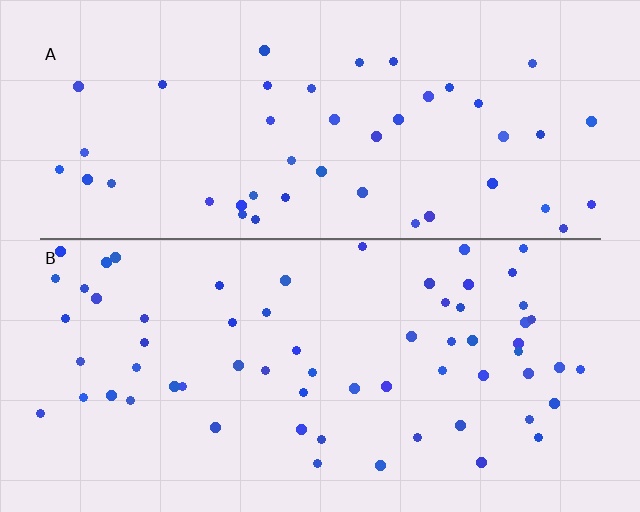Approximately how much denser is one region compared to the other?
Approximately 1.4× — region B over region A.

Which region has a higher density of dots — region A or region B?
B (the bottom).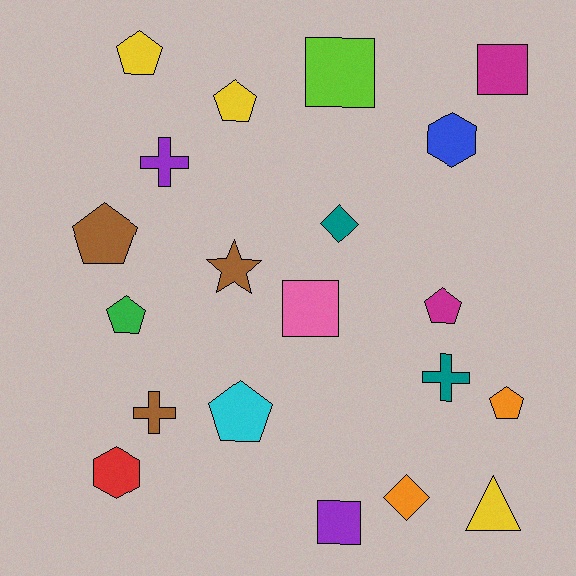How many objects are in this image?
There are 20 objects.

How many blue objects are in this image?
There is 1 blue object.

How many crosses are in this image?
There are 3 crosses.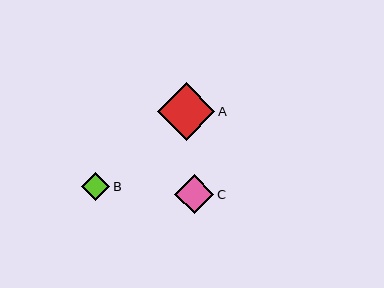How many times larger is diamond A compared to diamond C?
Diamond A is approximately 1.4 times the size of diamond C.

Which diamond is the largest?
Diamond A is the largest with a size of approximately 57 pixels.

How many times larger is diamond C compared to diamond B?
Diamond C is approximately 1.4 times the size of diamond B.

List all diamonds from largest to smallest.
From largest to smallest: A, C, B.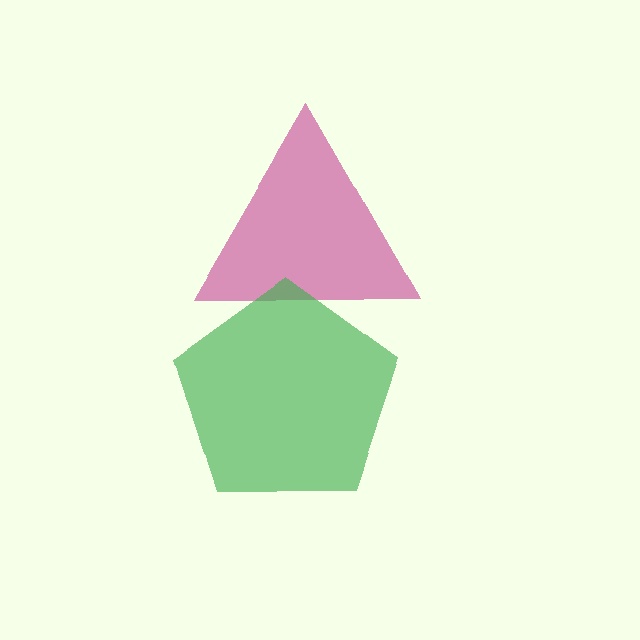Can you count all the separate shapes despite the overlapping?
Yes, there are 2 separate shapes.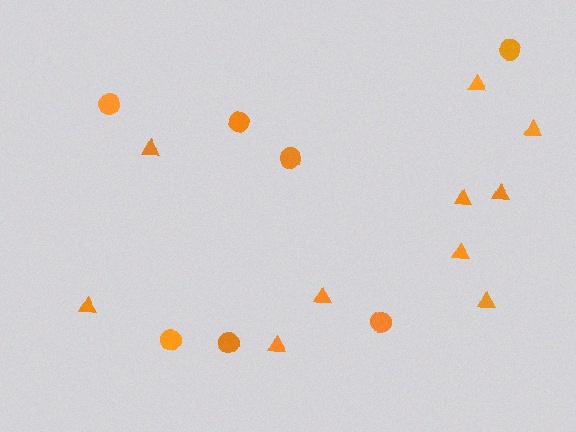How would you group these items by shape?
There are 2 groups: one group of triangles (10) and one group of circles (7).